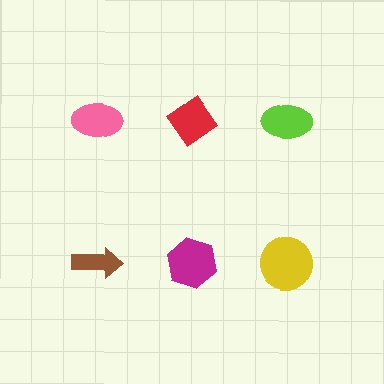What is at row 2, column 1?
A brown arrow.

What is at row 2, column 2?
A magenta hexagon.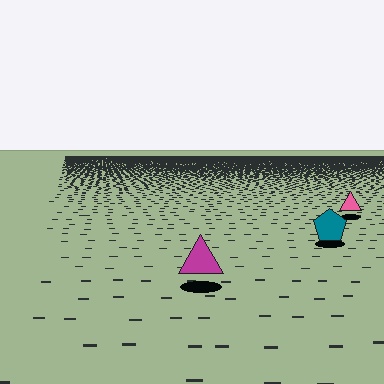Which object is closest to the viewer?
The magenta triangle is closest. The texture marks near it are larger and more spread out.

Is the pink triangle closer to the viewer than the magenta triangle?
No. The magenta triangle is closer — you can tell from the texture gradient: the ground texture is coarser near it.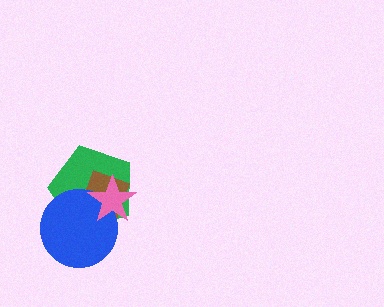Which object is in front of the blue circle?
The pink star is in front of the blue circle.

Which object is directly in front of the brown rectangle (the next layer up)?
The blue circle is directly in front of the brown rectangle.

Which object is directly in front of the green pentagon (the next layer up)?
The brown rectangle is directly in front of the green pentagon.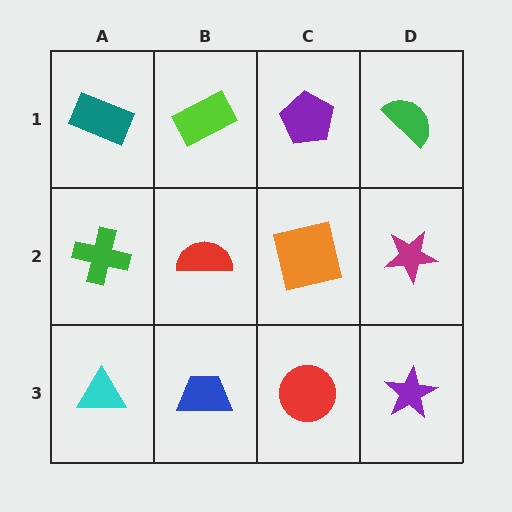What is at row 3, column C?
A red circle.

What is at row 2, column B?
A red semicircle.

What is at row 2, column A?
A green cross.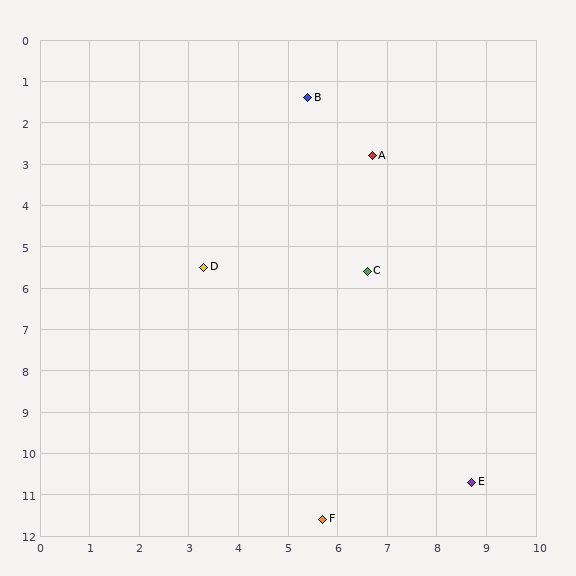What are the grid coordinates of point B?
Point B is at approximately (5.4, 1.4).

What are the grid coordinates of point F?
Point F is at approximately (5.7, 11.6).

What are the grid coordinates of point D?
Point D is at approximately (3.3, 5.5).